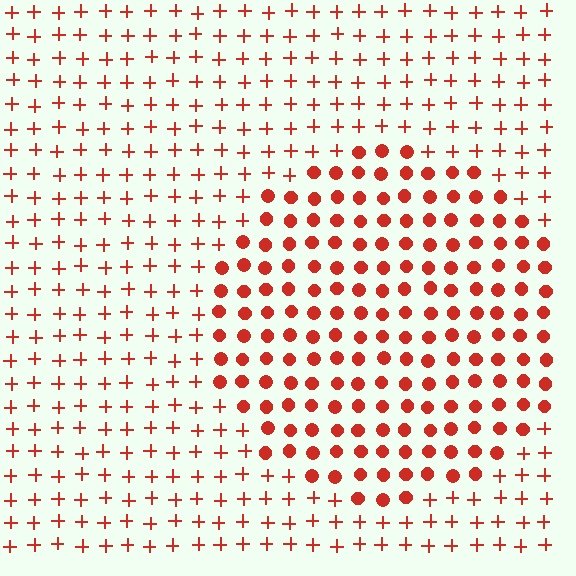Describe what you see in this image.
The image is filled with small red elements arranged in a uniform grid. A circle-shaped region contains circles, while the surrounding area contains plus signs. The boundary is defined purely by the change in element shape.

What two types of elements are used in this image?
The image uses circles inside the circle region and plus signs outside it.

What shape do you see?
I see a circle.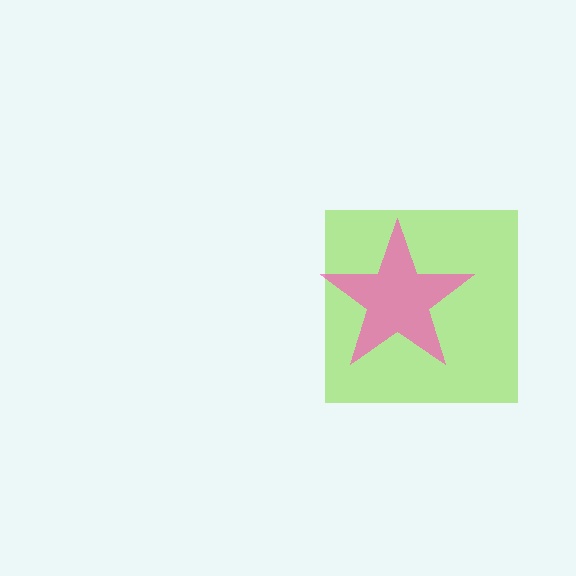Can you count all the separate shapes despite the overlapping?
Yes, there are 2 separate shapes.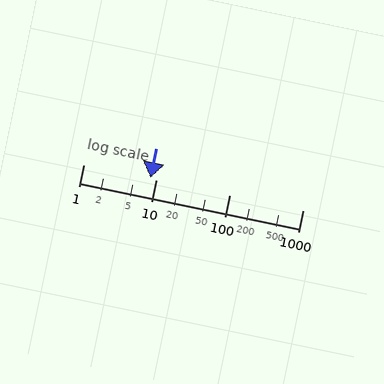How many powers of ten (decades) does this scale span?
The scale spans 3 decades, from 1 to 1000.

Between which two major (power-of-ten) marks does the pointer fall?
The pointer is between 1 and 10.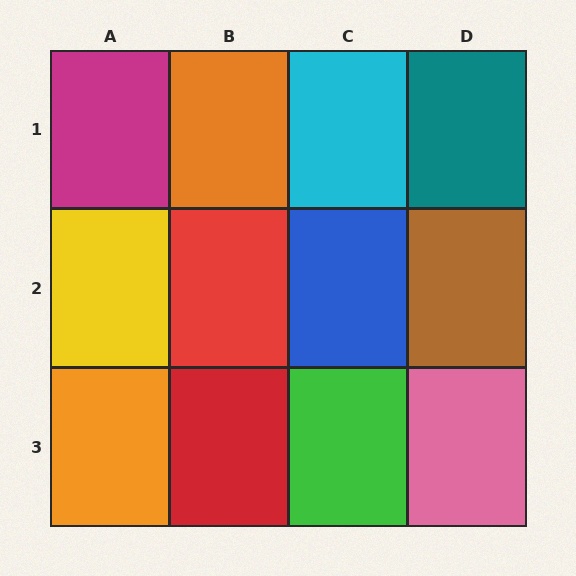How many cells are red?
2 cells are red.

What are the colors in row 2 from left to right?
Yellow, red, blue, brown.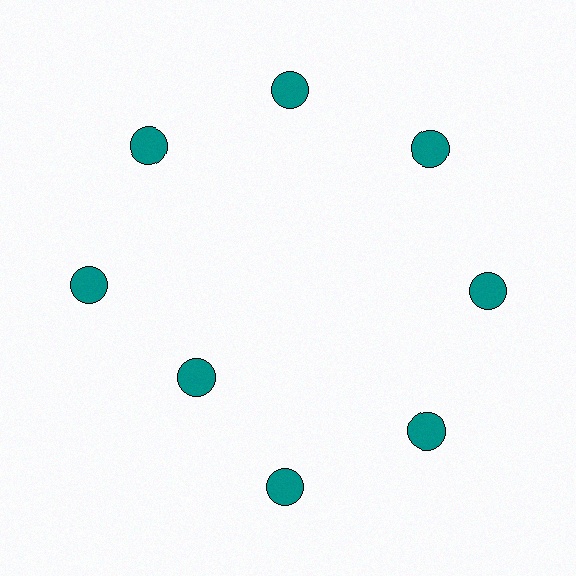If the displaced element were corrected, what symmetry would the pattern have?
It would have 8-fold rotational symmetry — the pattern would map onto itself every 45 degrees.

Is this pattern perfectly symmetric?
No. The 8 teal circles are arranged in a ring, but one element near the 8 o'clock position is pulled inward toward the center, breaking the 8-fold rotational symmetry.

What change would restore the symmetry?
The symmetry would be restored by moving it outward, back onto the ring so that all 8 circles sit at equal angles and equal distance from the center.